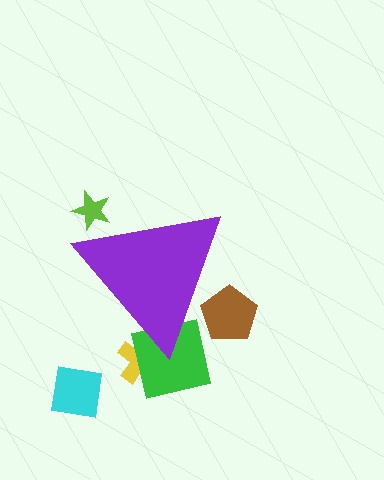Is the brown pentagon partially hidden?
Yes, the brown pentagon is partially hidden behind the purple triangle.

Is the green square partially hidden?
Yes, the green square is partially hidden behind the purple triangle.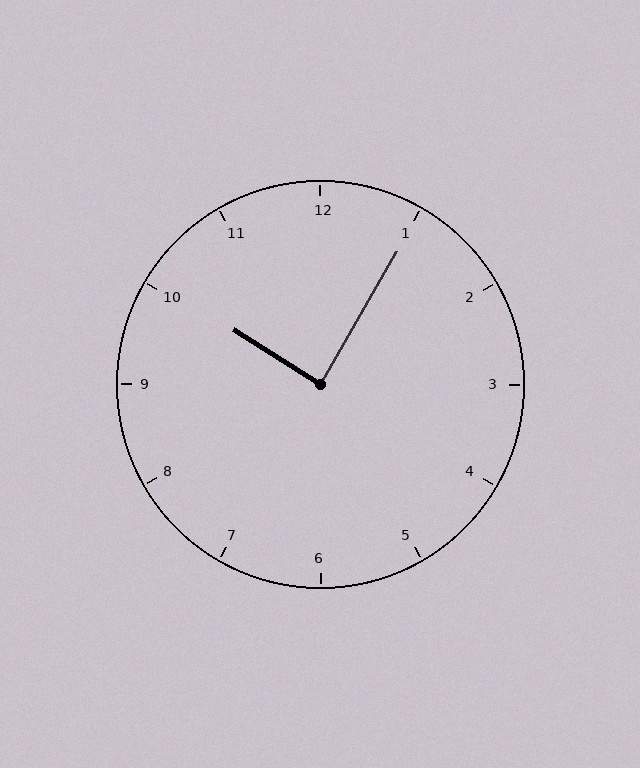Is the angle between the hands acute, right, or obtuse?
It is right.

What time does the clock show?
10:05.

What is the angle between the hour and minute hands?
Approximately 88 degrees.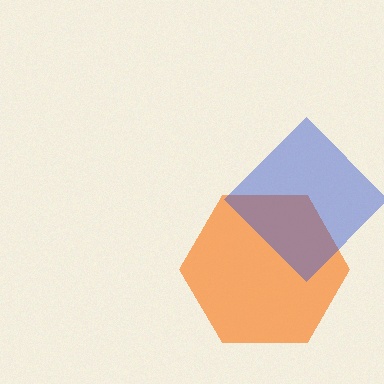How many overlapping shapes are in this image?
There are 2 overlapping shapes in the image.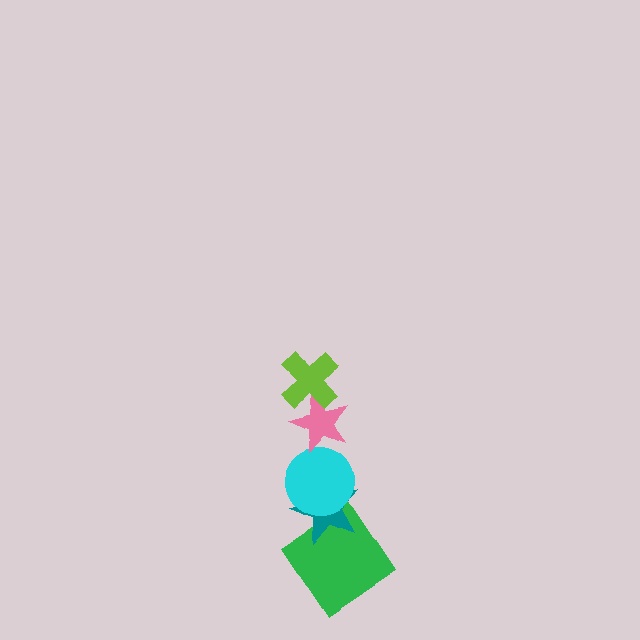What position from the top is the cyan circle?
The cyan circle is 3rd from the top.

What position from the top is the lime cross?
The lime cross is 1st from the top.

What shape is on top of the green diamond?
The teal star is on top of the green diamond.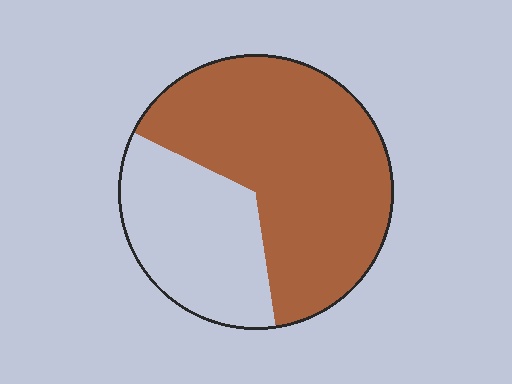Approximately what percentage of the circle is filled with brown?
Approximately 65%.